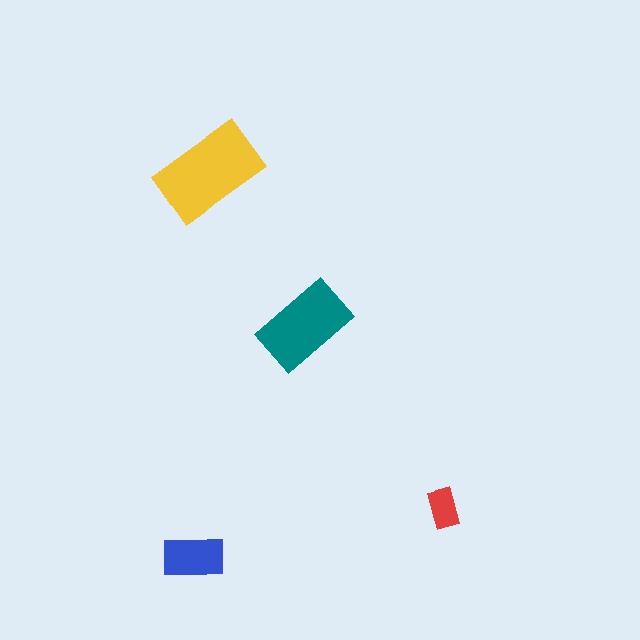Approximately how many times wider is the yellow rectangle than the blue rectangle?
About 1.5 times wider.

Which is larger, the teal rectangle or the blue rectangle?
The teal one.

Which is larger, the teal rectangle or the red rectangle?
The teal one.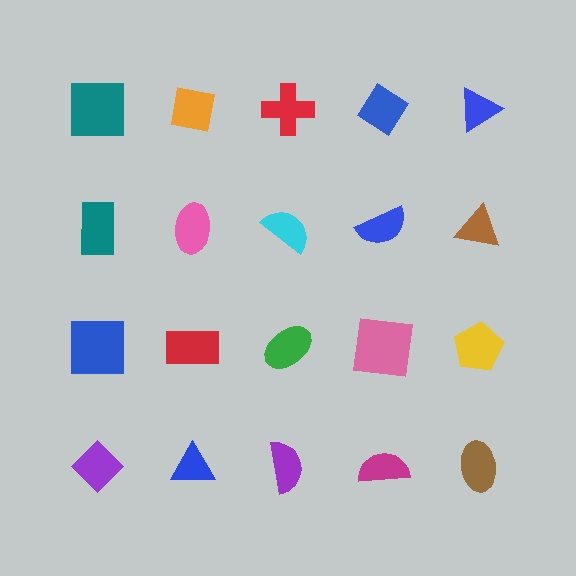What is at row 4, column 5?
A brown ellipse.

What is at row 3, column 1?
A blue square.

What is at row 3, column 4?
A pink square.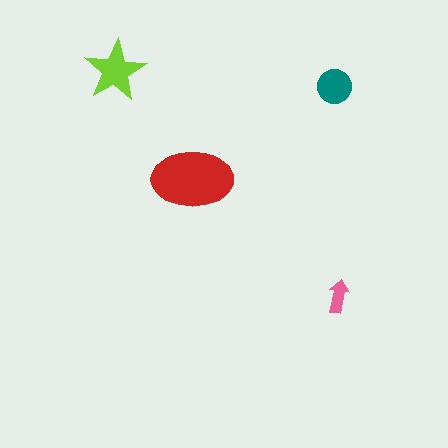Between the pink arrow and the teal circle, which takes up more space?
The teal circle.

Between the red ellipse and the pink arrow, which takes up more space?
The red ellipse.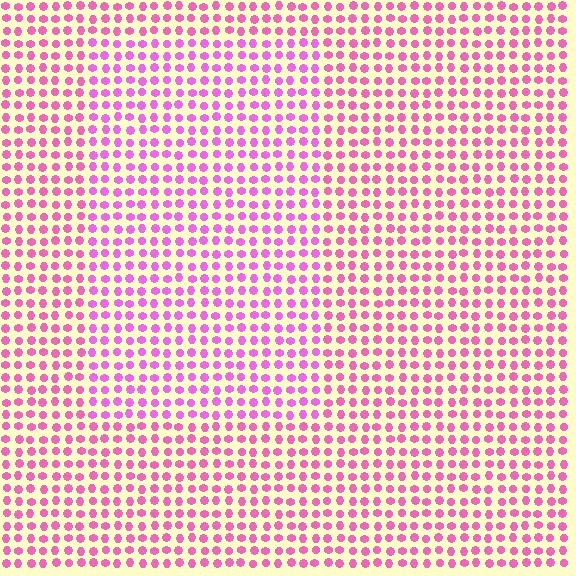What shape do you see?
I see a rectangle.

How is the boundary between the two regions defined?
The boundary is defined purely by a slight shift in hue (about 21 degrees). Spacing, size, and orientation are identical on both sides.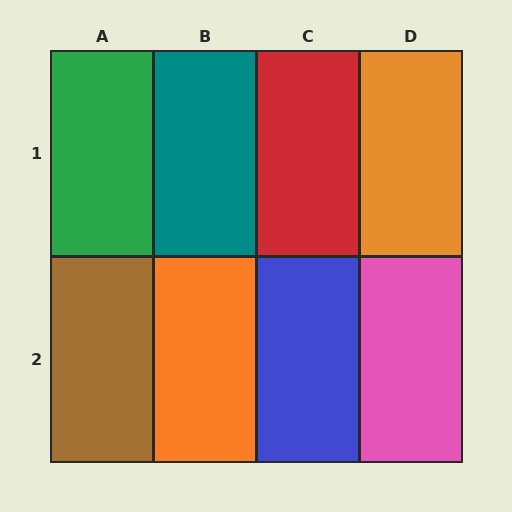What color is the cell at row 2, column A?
Brown.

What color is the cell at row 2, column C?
Blue.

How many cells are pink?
1 cell is pink.